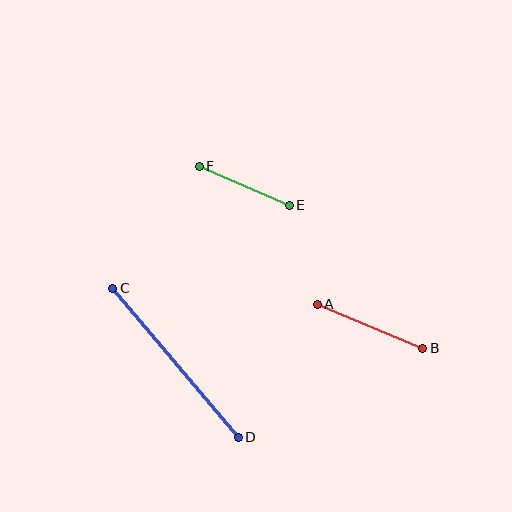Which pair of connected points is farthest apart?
Points C and D are farthest apart.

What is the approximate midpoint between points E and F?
The midpoint is at approximately (244, 186) pixels.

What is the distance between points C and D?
The distance is approximately 195 pixels.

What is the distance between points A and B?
The distance is approximately 114 pixels.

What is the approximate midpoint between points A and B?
The midpoint is at approximately (370, 326) pixels.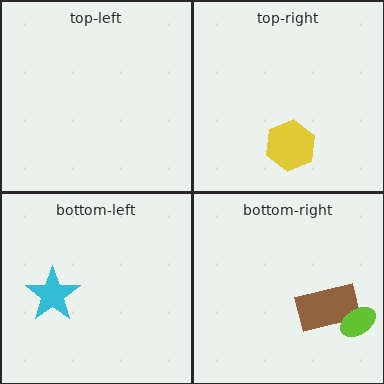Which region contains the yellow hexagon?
The top-right region.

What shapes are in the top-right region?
The yellow hexagon.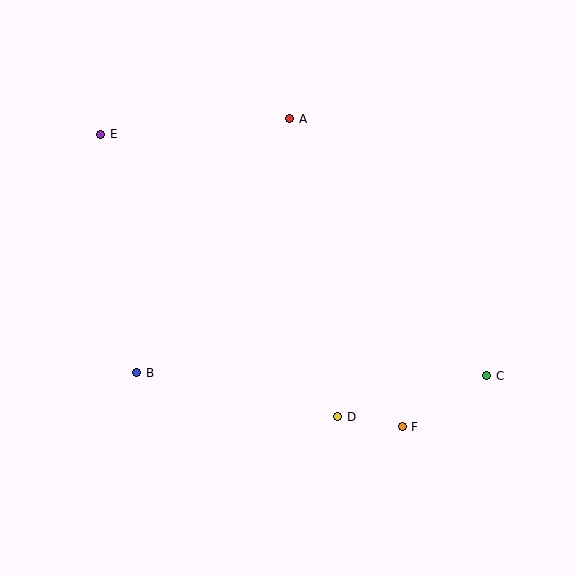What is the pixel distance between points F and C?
The distance between F and C is 99 pixels.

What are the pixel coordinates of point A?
Point A is at (290, 119).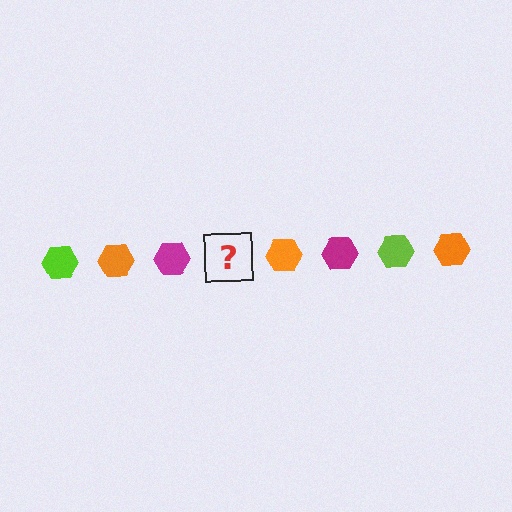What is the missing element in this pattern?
The missing element is a lime hexagon.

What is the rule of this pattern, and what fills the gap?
The rule is that the pattern cycles through lime, orange, magenta hexagons. The gap should be filled with a lime hexagon.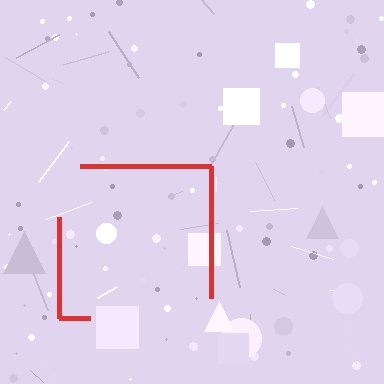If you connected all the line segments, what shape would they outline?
They would outline a square.